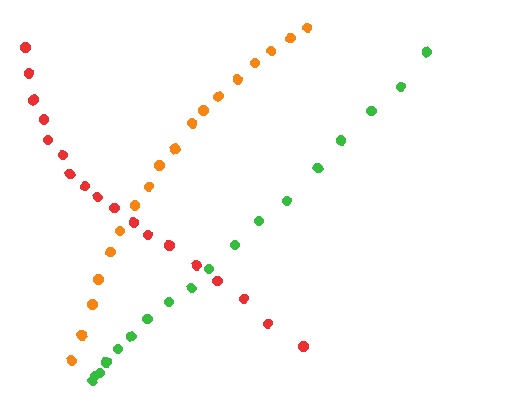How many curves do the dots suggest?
There are 3 distinct paths.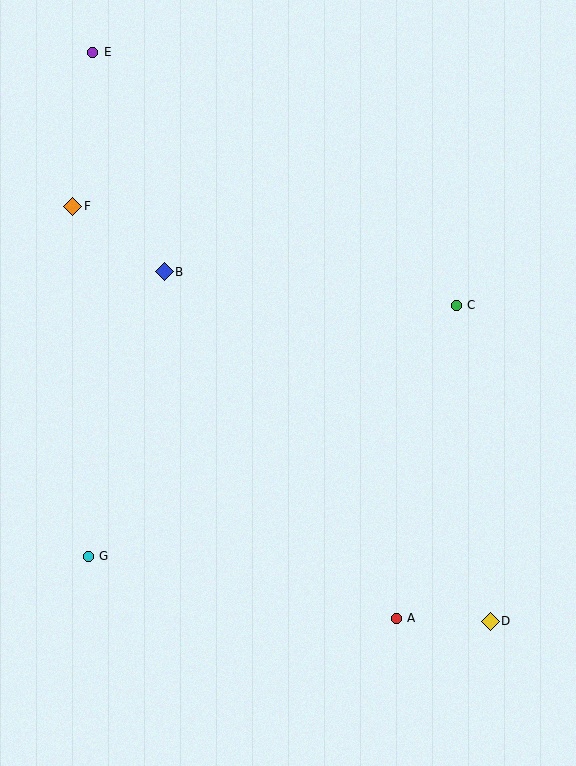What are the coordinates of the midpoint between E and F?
The midpoint between E and F is at (83, 129).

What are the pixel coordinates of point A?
Point A is at (396, 618).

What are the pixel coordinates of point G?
Point G is at (88, 556).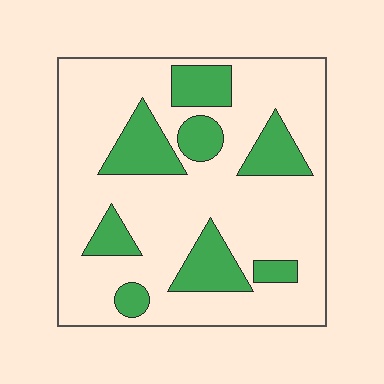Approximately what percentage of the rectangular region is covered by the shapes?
Approximately 25%.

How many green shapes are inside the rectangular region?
8.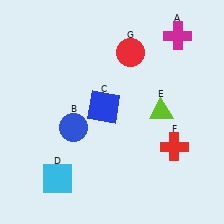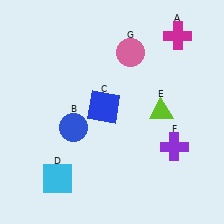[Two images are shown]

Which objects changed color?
F changed from red to purple. G changed from red to pink.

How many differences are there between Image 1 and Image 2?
There are 2 differences between the two images.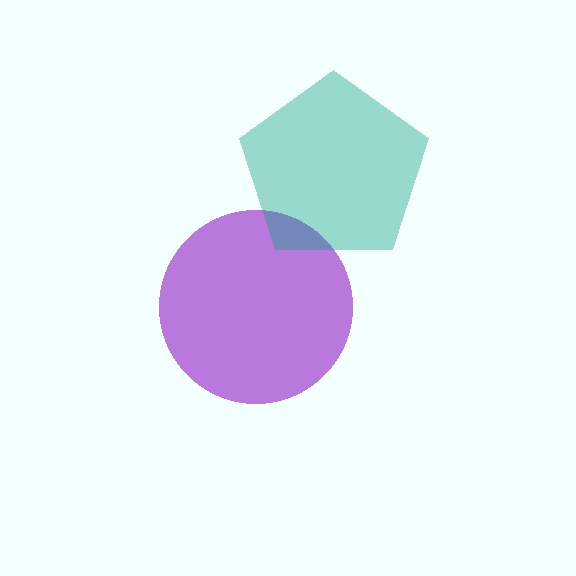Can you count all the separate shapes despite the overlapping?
Yes, there are 2 separate shapes.